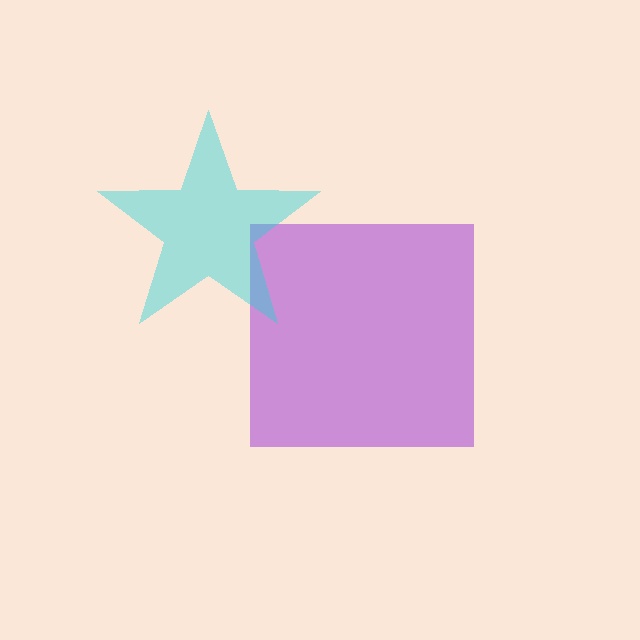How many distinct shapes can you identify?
There are 2 distinct shapes: a purple square, a cyan star.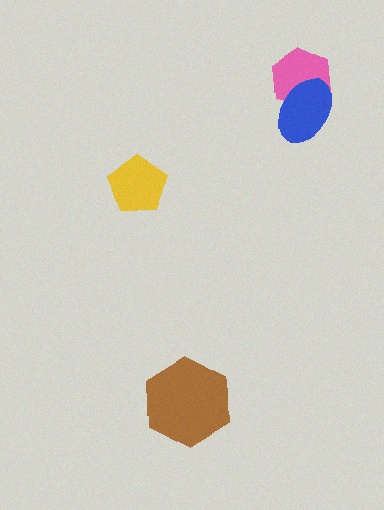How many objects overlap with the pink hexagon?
1 object overlaps with the pink hexagon.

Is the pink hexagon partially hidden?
Yes, it is partially covered by another shape.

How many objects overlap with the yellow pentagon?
0 objects overlap with the yellow pentagon.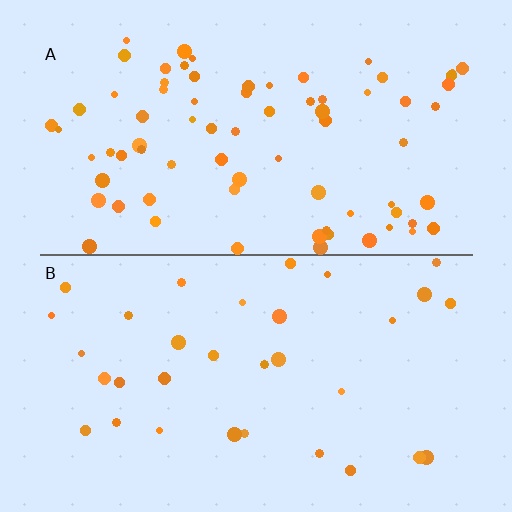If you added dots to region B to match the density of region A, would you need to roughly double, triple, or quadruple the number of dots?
Approximately double.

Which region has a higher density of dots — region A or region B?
A (the top).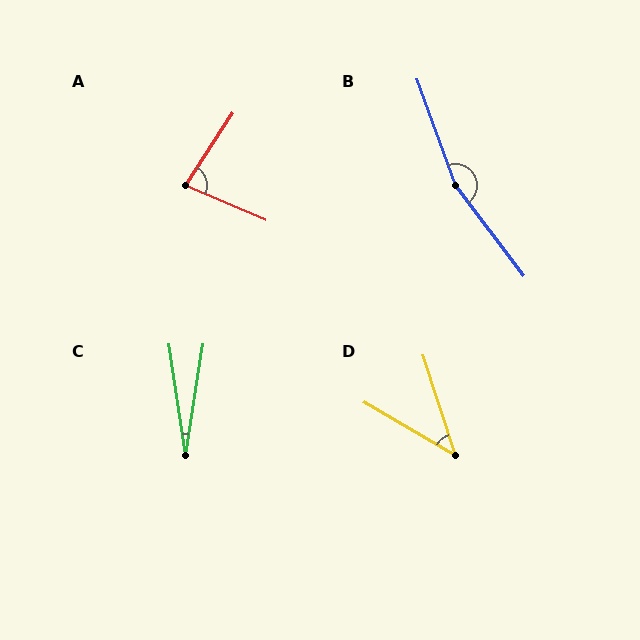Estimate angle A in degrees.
Approximately 80 degrees.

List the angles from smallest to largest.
C (17°), D (42°), A (80°), B (163°).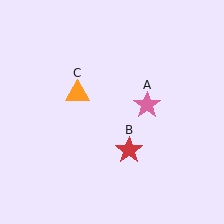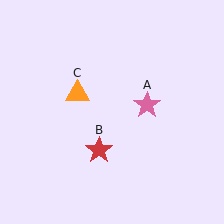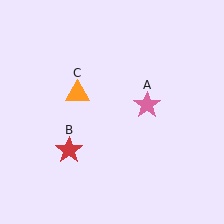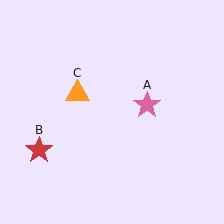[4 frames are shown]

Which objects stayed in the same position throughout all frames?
Pink star (object A) and orange triangle (object C) remained stationary.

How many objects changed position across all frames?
1 object changed position: red star (object B).